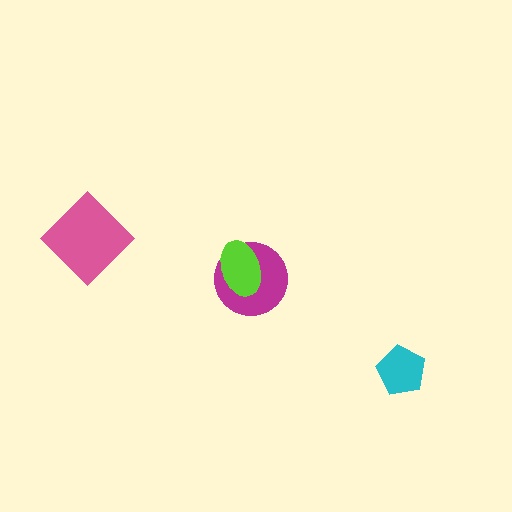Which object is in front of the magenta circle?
The lime ellipse is in front of the magenta circle.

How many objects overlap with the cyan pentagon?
0 objects overlap with the cyan pentagon.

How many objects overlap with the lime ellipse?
1 object overlaps with the lime ellipse.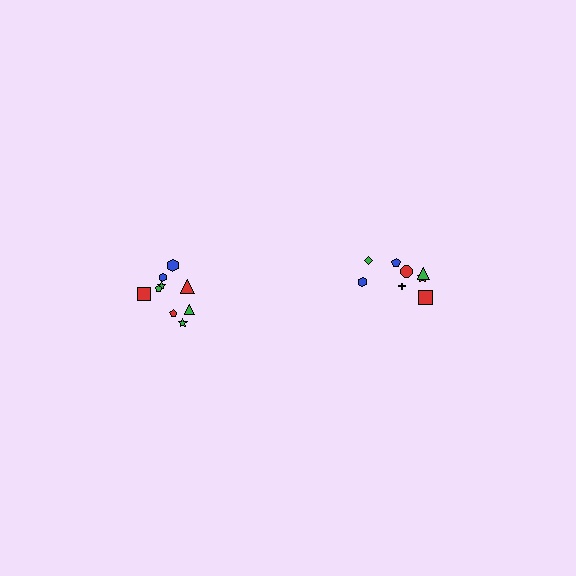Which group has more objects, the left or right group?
The left group.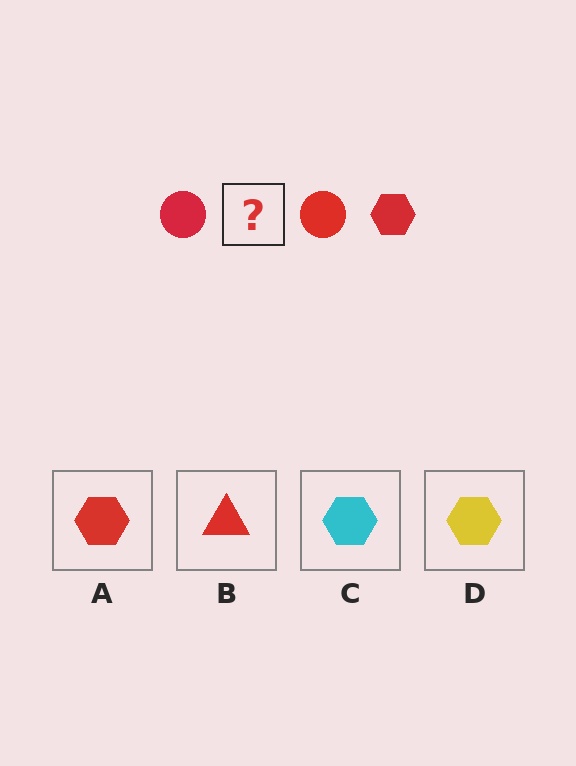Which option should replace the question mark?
Option A.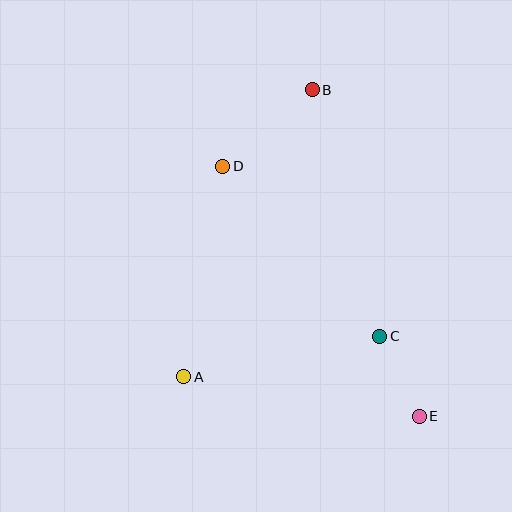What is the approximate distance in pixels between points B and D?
The distance between B and D is approximately 118 pixels.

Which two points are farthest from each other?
Points B and E are farthest from each other.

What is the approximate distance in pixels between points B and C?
The distance between B and C is approximately 256 pixels.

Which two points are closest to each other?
Points C and E are closest to each other.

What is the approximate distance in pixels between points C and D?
The distance between C and D is approximately 232 pixels.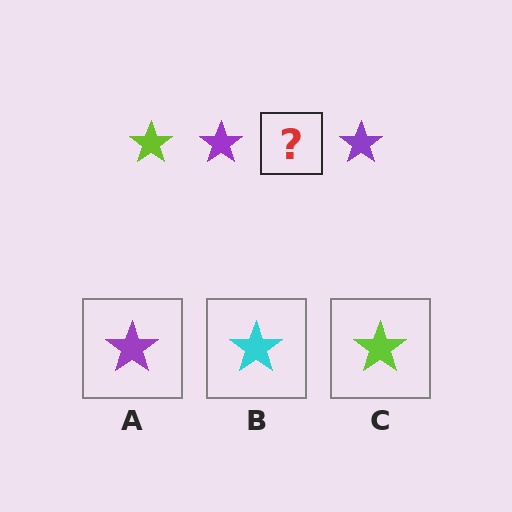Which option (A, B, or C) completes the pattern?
C.